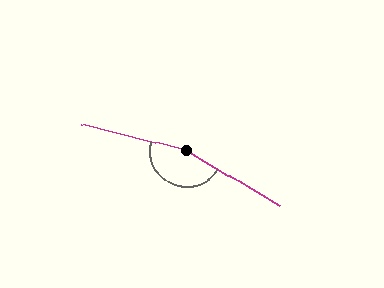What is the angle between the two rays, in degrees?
Approximately 163 degrees.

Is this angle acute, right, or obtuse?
It is obtuse.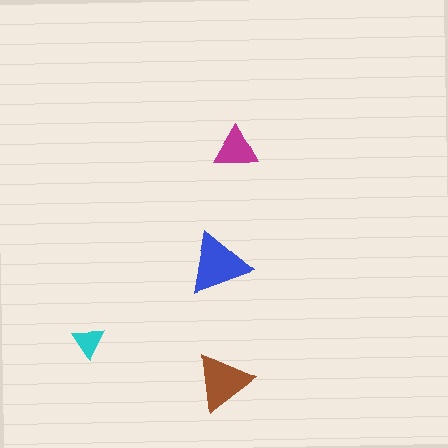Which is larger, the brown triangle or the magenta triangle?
The brown one.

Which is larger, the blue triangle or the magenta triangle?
The blue one.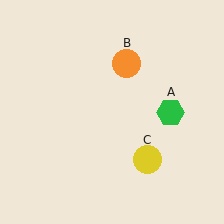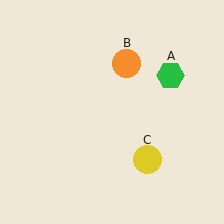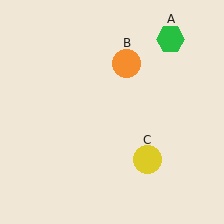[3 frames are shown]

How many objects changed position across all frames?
1 object changed position: green hexagon (object A).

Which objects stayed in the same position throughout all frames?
Orange circle (object B) and yellow circle (object C) remained stationary.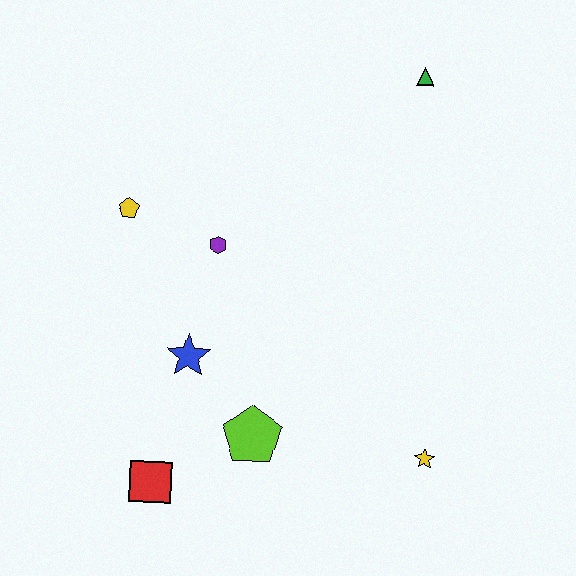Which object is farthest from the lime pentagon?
The green triangle is farthest from the lime pentagon.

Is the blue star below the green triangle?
Yes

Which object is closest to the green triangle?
The purple hexagon is closest to the green triangle.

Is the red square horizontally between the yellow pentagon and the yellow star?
Yes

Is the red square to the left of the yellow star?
Yes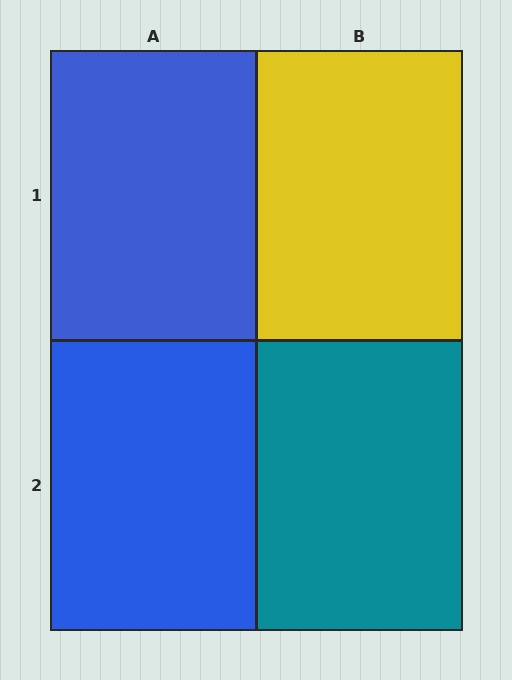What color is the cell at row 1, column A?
Blue.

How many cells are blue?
2 cells are blue.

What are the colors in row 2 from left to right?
Blue, teal.